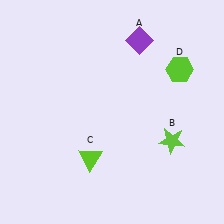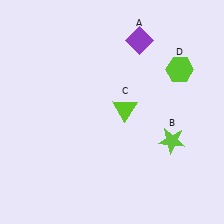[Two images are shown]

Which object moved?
The lime triangle (C) moved up.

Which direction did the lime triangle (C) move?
The lime triangle (C) moved up.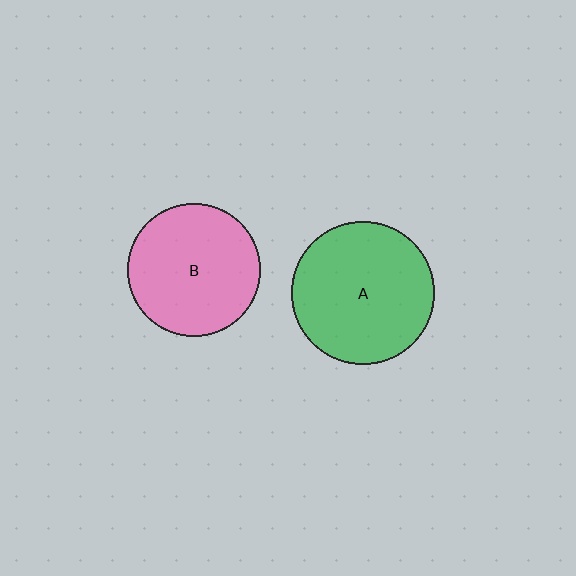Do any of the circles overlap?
No, none of the circles overlap.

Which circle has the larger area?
Circle A (green).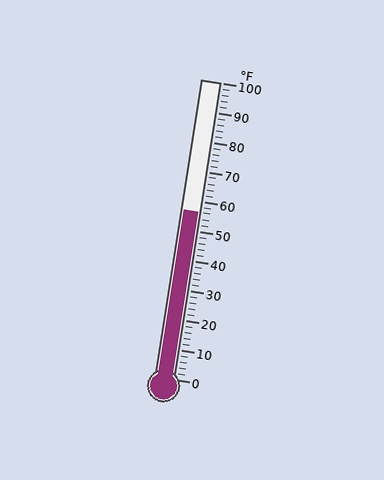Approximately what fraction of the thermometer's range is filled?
The thermometer is filled to approximately 55% of its range.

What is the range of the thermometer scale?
The thermometer scale ranges from 0°F to 100°F.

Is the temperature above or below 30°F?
The temperature is above 30°F.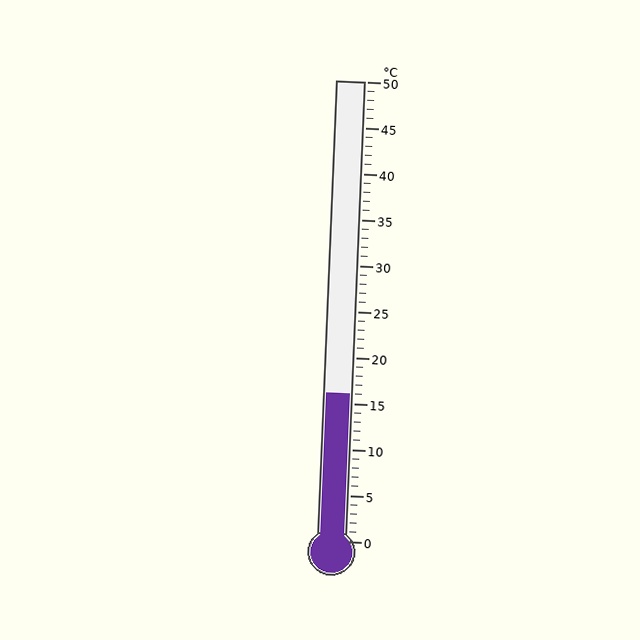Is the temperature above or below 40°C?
The temperature is below 40°C.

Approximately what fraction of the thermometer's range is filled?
The thermometer is filled to approximately 30% of its range.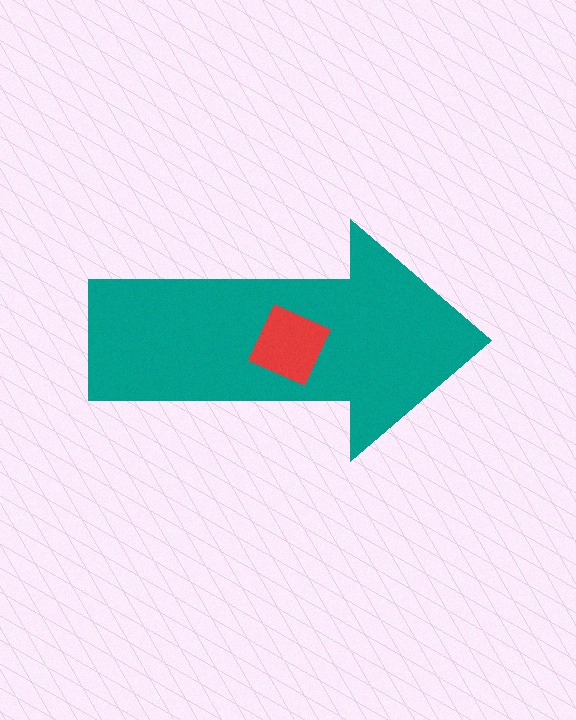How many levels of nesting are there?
2.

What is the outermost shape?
The teal arrow.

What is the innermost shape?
The red square.